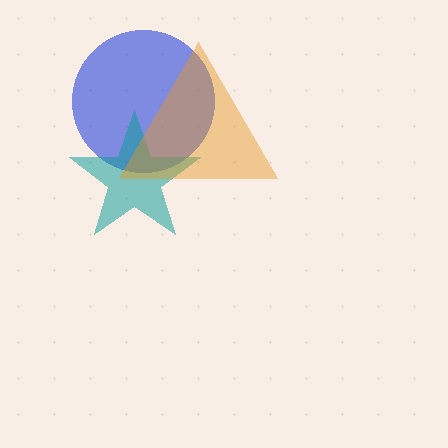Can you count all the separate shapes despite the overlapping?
Yes, there are 3 separate shapes.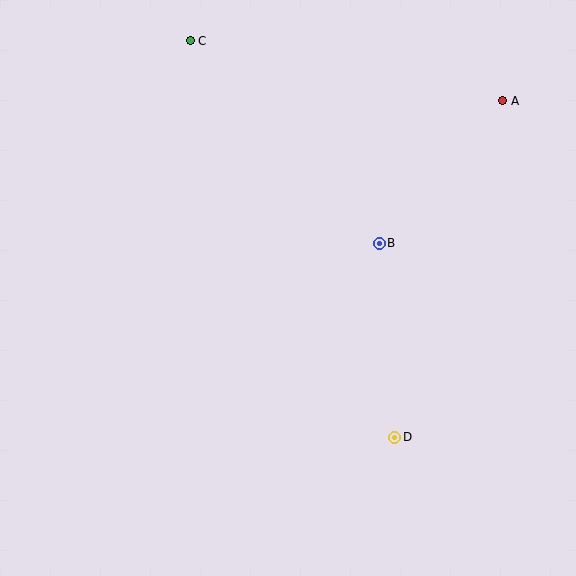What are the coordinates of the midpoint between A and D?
The midpoint between A and D is at (449, 269).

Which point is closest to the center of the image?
Point B at (379, 243) is closest to the center.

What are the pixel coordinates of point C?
Point C is at (190, 41).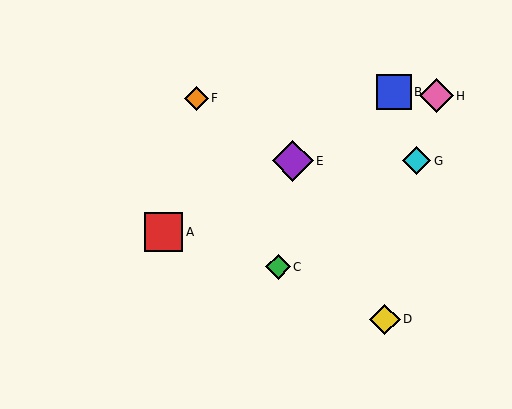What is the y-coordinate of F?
Object F is at y≈98.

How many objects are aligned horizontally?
2 objects (E, G) are aligned horizontally.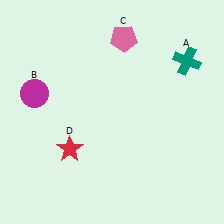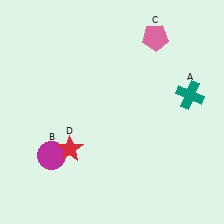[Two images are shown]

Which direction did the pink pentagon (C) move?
The pink pentagon (C) moved right.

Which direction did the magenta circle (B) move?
The magenta circle (B) moved down.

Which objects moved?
The objects that moved are: the teal cross (A), the magenta circle (B), the pink pentagon (C).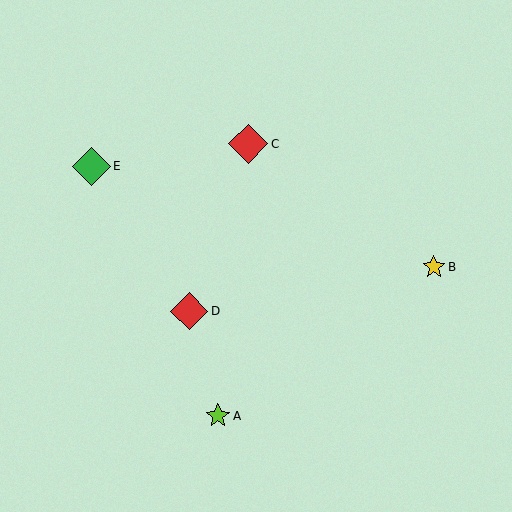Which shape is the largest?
The red diamond (labeled C) is the largest.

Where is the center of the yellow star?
The center of the yellow star is at (434, 267).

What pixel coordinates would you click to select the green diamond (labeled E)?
Click at (91, 166) to select the green diamond E.